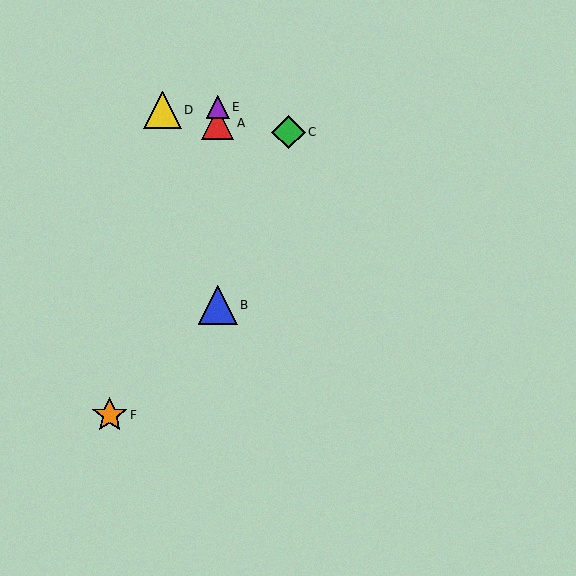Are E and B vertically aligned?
Yes, both are at x≈218.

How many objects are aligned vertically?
3 objects (A, B, E) are aligned vertically.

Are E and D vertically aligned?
No, E is at x≈218 and D is at x≈162.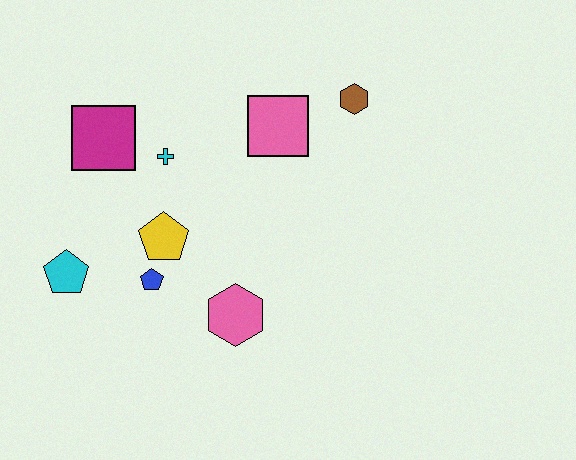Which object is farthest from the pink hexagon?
The brown hexagon is farthest from the pink hexagon.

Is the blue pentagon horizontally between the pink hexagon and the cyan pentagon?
Yes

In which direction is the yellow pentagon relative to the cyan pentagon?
The yellow pentagon is to the right of the cyan pentagon.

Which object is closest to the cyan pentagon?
The blue pentagon is closest to the cyan pentagon.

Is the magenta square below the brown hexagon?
Yes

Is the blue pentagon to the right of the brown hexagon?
No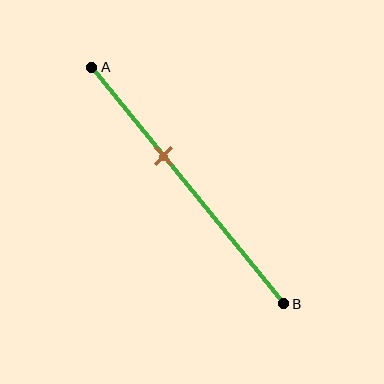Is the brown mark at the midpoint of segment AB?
No, the mark is at about 40% from A, not at the 50% midpoint.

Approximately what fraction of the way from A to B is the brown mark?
The brown mark is approximately 40% of the way from A to B.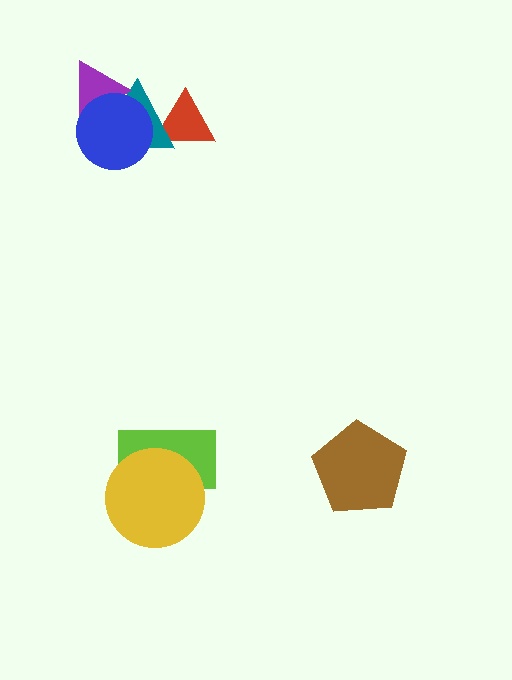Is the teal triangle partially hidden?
Yes, it is partially covered by another shape.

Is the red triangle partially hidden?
Yes, it is partially covered by another shape.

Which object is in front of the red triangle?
The teal triangle is in front of the red triangle.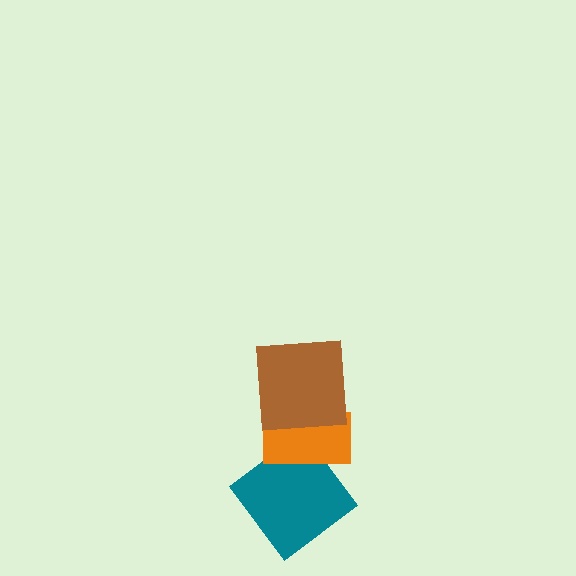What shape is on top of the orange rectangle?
The brown square is on top of the orange rectangle.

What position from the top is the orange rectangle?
The orange rectangle is 2nd from the top.